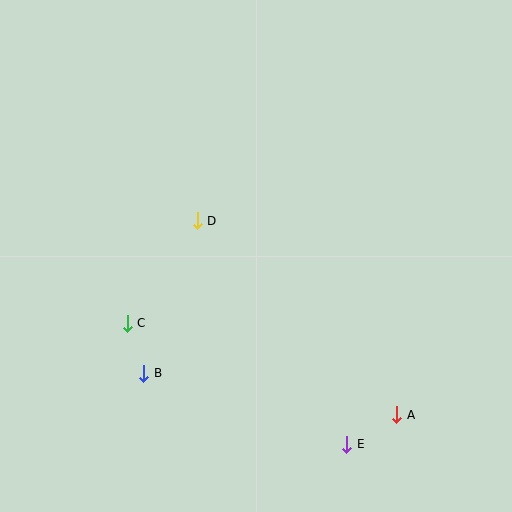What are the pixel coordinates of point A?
Point A is at (397, 415).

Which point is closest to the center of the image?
Point D at (197, 221) is closest to the center.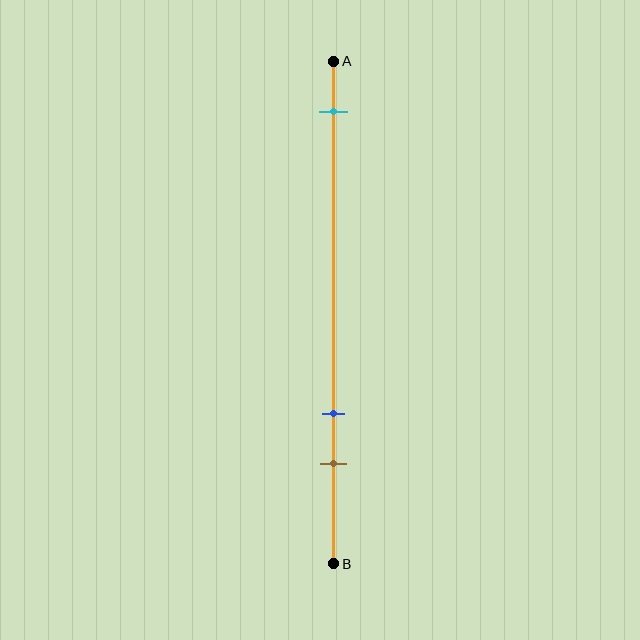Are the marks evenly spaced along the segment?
No, the marks are not evenly spaced.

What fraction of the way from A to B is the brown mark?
The brown mark is approximately 80% (0.8) of the way from A to B.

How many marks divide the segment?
There are 3 marks dividing the segment.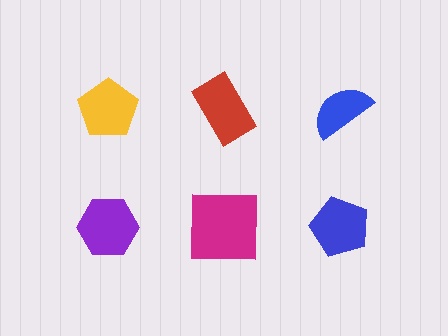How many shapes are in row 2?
3 shapes.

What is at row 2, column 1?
A purple hexagon.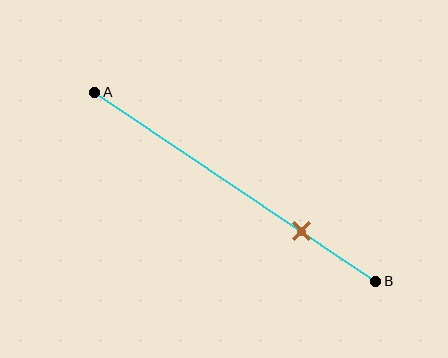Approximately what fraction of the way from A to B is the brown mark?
The brown mark is approximately 75% of the way from A to B.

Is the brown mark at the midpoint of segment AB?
No, the mark is at about 75% from A, not at the 50% midpoint.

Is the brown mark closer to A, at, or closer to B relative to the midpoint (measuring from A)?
The brown mark is closer to point B than the midpoint of segment AB.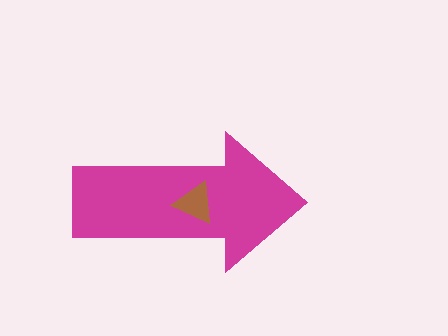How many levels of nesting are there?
2.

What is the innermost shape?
The brown triangle.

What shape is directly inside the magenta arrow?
The brown triangle.